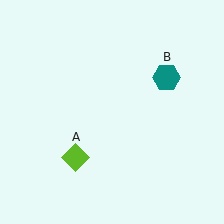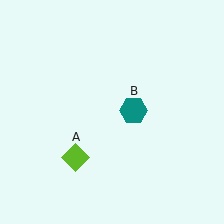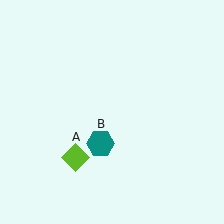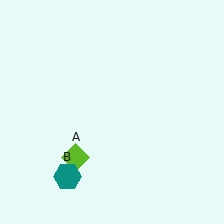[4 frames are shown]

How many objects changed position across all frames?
1 object changed position: teal hexagon (object B).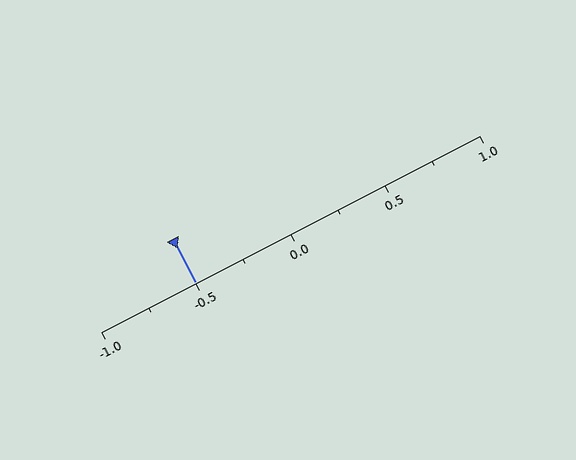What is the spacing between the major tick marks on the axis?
The major ticks are spaced 0.5 apart.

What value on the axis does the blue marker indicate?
The marker indicates approximately -0.5.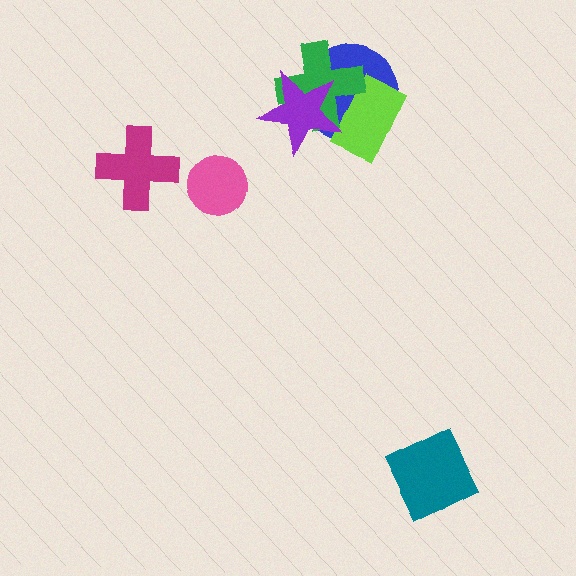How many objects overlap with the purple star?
3 objects overlap with the purple star.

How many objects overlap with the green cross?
3 objects overlap with the green cross.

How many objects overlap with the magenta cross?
0 objects overlap with the magenta cross.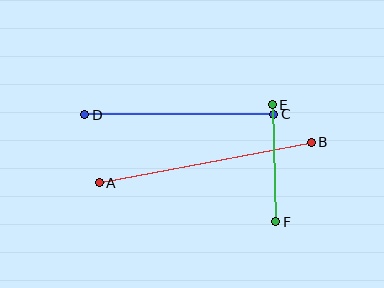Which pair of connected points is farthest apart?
Points A and B are farthest apart.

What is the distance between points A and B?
The distance is approximately 216 pixels.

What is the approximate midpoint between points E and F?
The midpoint is at approximately (274, 163) pixels.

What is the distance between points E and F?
The distance is approximately 117 pixels.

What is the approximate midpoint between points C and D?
The midpoint is at approximately (179, 114) pixels.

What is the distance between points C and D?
The distance is approximately 189 pixels.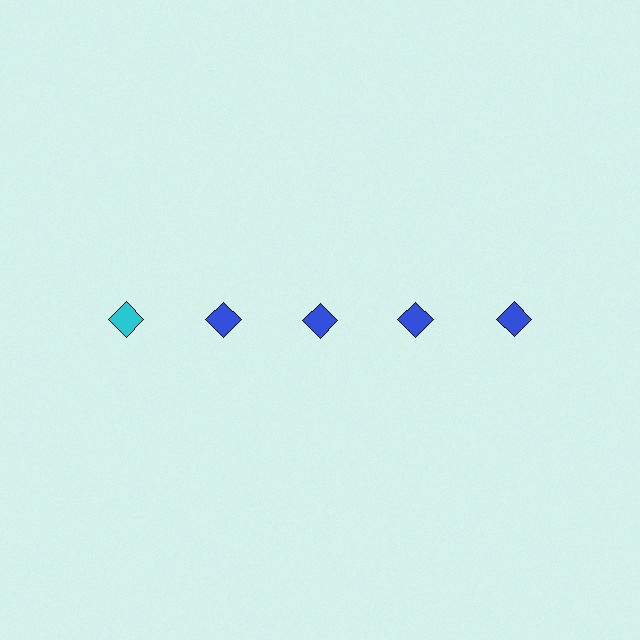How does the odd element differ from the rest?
It has a different color: cyan instead of blue.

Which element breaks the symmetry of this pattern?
The cyan diamond in the top row, leftmost column breaks the symmetry. All other shapes are blue diamonds.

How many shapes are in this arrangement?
There are 5 shapes arranged in a grid pattern.